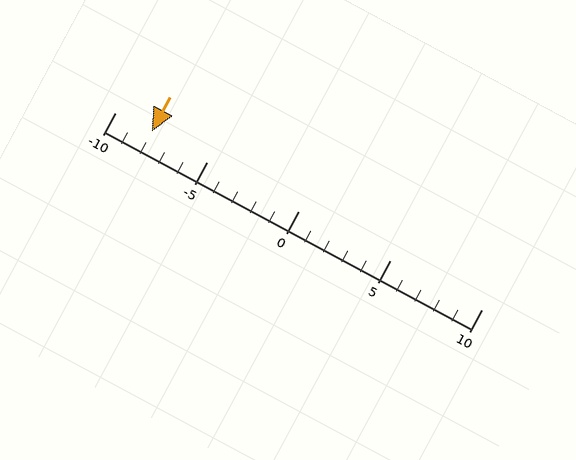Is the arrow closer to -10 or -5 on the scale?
The arrow is closer to -10.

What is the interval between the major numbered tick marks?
The major tick marks are spaced 5 units apart.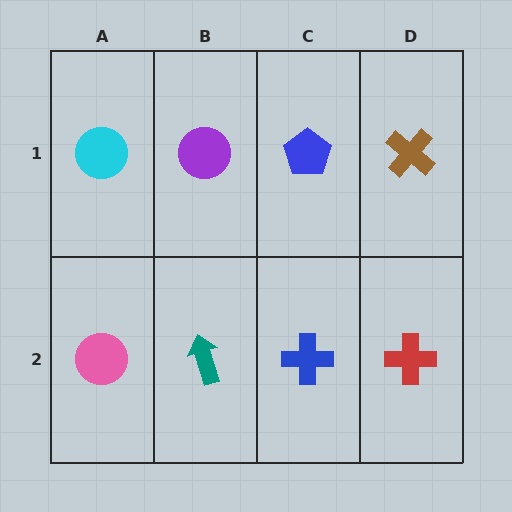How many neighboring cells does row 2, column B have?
3.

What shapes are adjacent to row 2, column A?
A cyan circle (row 1, column A), a teal arrow (row 2, column B).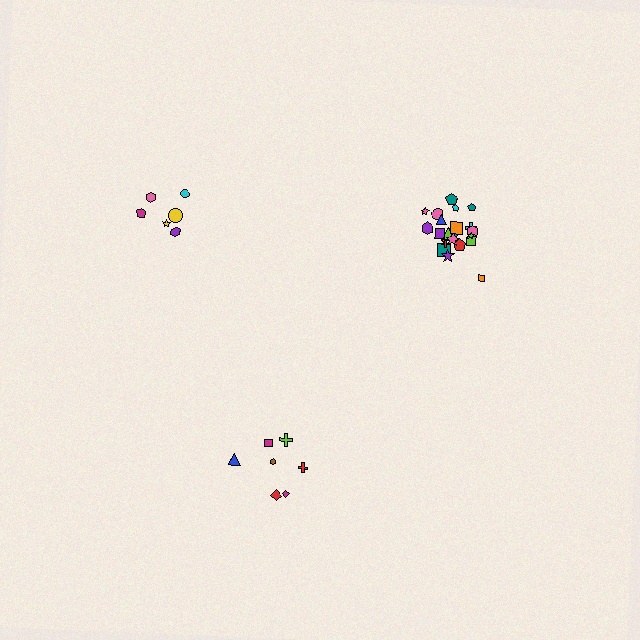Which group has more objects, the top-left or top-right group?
The top-right group.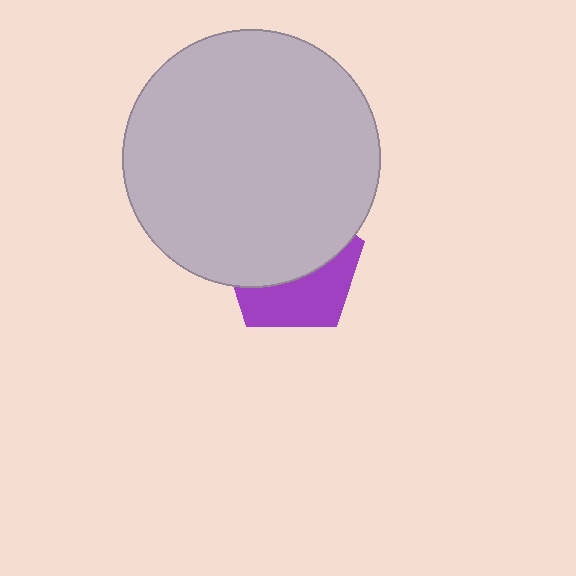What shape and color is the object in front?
The object in front is a light gray circle.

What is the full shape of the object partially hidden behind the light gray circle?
The partially hidden object is a purple pentagon.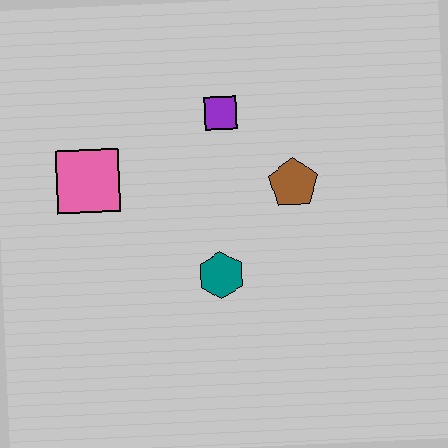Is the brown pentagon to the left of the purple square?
No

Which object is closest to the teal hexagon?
The brown pentagon is closest to the teal hexagon.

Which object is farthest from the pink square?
The brown pentagon is farthest from the pink square.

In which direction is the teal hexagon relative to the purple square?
The teal hexagon is below the purple square.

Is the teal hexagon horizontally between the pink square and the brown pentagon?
Yes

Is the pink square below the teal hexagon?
No